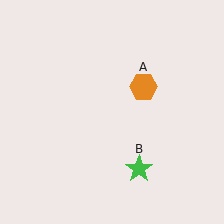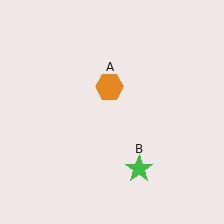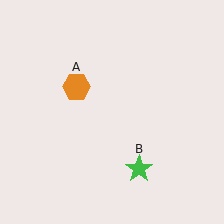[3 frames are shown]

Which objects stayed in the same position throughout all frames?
Green star (object B) remained stationary.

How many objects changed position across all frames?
1 object changed position: orange hexagon (object A).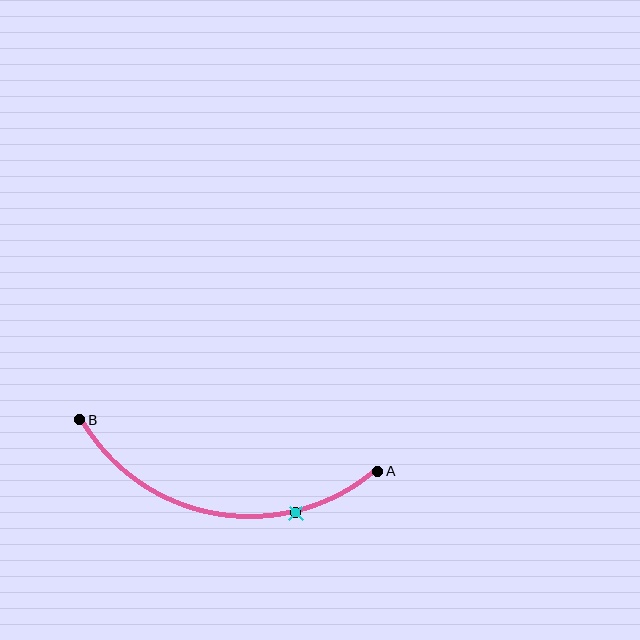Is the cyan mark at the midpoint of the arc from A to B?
No. The cyan mark lies on the arc but is closer to endpoint A. The arc midpoint would be at the point on the curve equidistant along the arc from both A and B.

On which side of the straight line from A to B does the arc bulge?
The arc bulges below the straight line connecting A and B.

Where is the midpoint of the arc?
The arc midpoint is the point on the curve farthest from the straight line joining A and B. It sits below that line.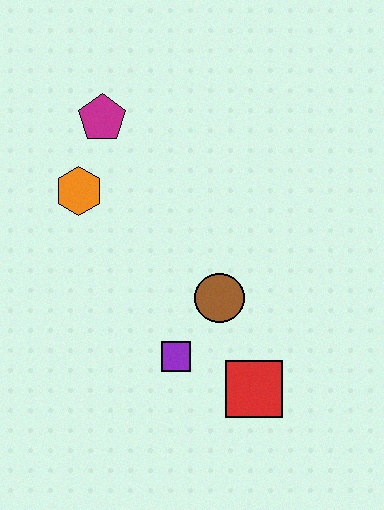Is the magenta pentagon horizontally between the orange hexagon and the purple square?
Yes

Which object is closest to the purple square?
The brown circle is closest to the purple square.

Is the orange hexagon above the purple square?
Yes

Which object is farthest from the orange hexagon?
The red square is farthest from the orange hexagon.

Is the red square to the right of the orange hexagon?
Yes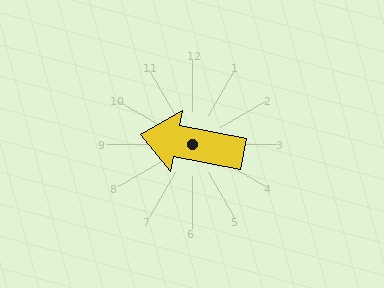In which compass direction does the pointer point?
West.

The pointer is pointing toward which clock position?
Roughly 9 o'clock.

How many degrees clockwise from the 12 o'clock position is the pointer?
Approximately 281 degrees.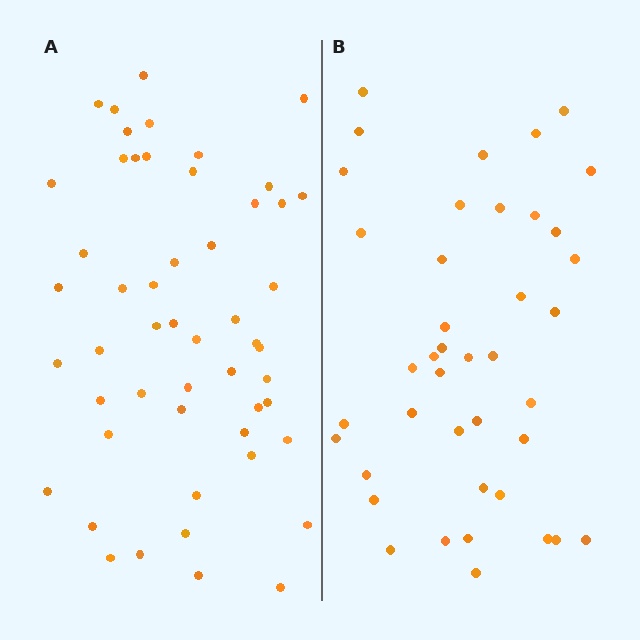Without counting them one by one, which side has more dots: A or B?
Region A (the left region) has more dots.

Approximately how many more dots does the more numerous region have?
Region A has roughly 12 or so more dots than region B.